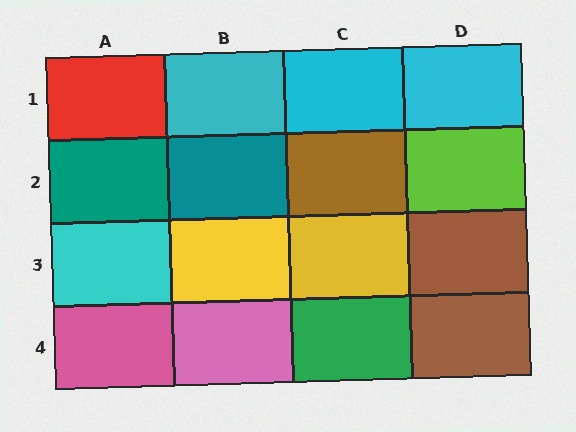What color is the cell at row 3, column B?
Yellow.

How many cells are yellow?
2 cells are yellow.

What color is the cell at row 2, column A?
Teal.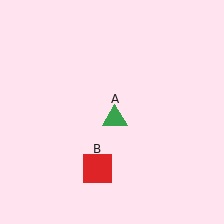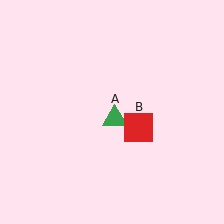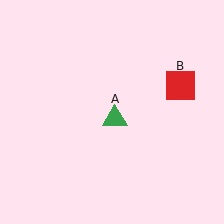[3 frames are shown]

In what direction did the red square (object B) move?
The red square (object B) moved up and to the right.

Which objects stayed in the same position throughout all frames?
Green triangle (object A) remained stationary.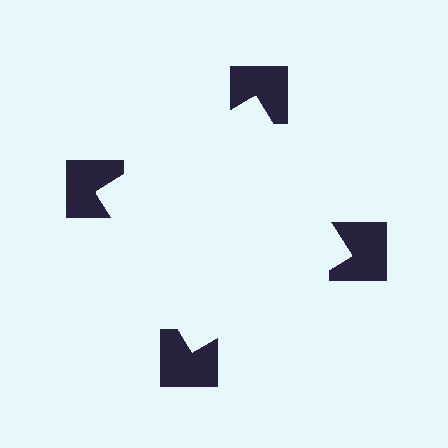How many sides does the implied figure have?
4 sides.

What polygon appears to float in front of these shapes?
An illusory square — its edges are inferred from the aligned wedge cuts in the notched squares, not physically drawn.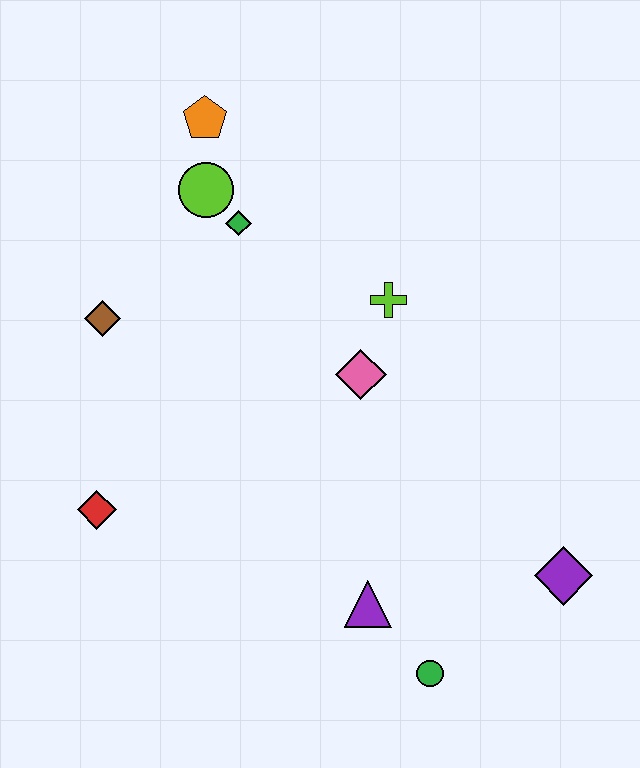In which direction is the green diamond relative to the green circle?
The green diamond is above the green circle.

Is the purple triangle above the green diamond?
No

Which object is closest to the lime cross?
The pink diamond is closest to the lime cross.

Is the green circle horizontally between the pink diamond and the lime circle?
No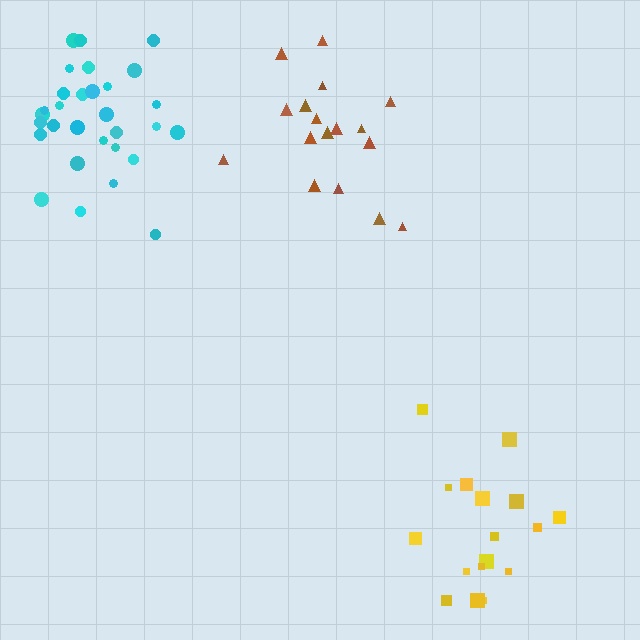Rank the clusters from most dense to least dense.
cyan, yellow, brown.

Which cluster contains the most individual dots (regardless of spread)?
Cyan (32).